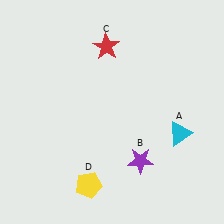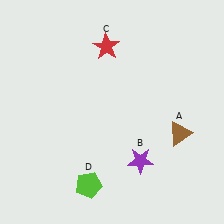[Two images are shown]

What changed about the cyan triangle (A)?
In Image 1, A is cyan. In Image 2, it changed to brown.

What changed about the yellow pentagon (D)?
In Image 1, D is yellow. In Image 2, it changed to lime.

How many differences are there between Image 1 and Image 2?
There are 2 differences between the two images.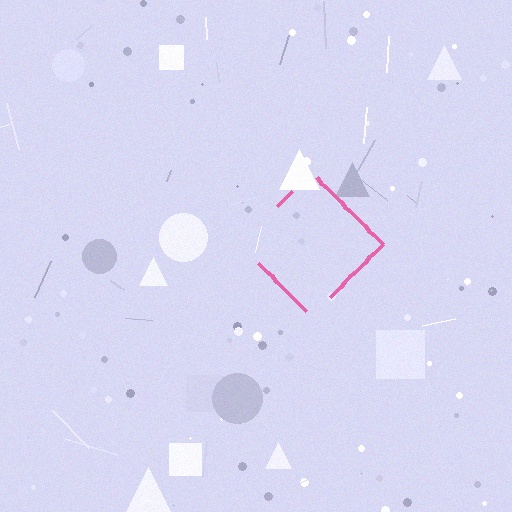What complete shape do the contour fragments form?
The contour fragments form a diamond.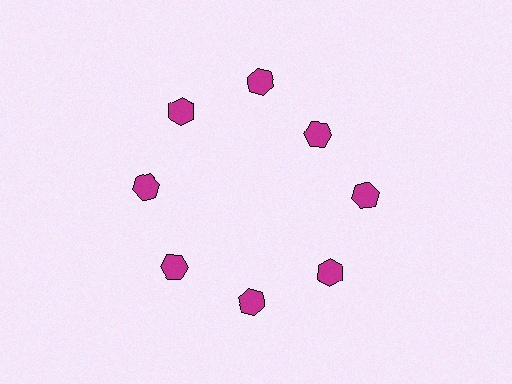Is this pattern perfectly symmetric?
No. The 8 magenta hexagons are arranged in a ring, but one element near the 2 o'clock position is pulled inward toward the center, breaking the 8-fold rotational symmetry.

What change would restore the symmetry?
The symmetry would be restored by moving it outward, back onto the ring so that all 8 hexagons sit at equal angles and equal distance from the center.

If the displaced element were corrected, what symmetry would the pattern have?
It would have 8-fold rotational symmetry — the pattern would map onto itself every 45 degrees.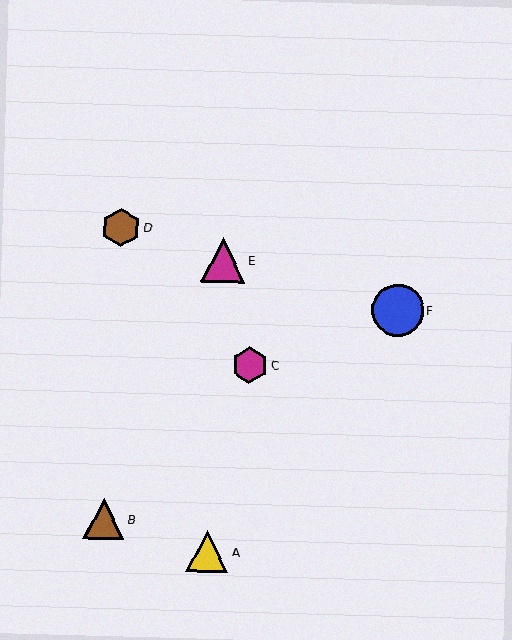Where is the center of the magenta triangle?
The center of the magenta triangle is at (223, 260).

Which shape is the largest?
The blue circle (labeled F) is the largest.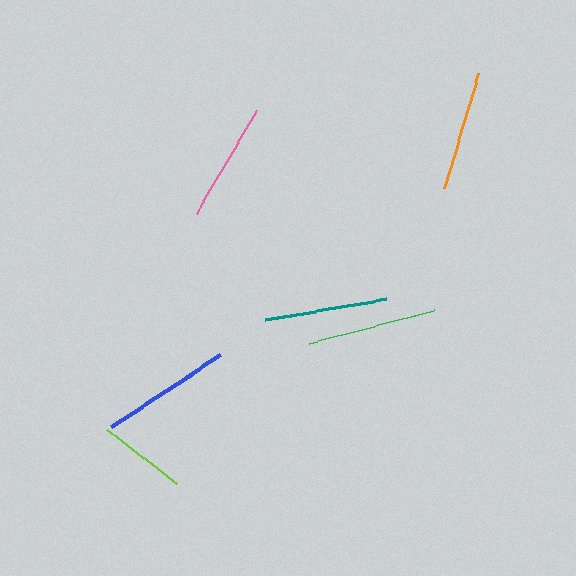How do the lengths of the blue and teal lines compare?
The blue and teal lines are approximately the same length.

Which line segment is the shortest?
The lime line is the shortest at approximately 88 pixels.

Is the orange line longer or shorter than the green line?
The green line is longer than the orange line.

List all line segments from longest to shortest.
From longest to shortest: blue, green, teal, orange, pink, lime.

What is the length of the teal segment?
The teal segment is approximately 124 pixels long.